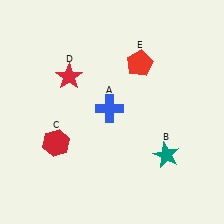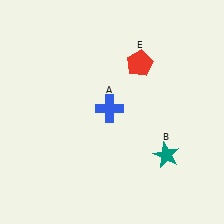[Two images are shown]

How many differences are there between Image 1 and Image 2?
There are 2 differences between the two images.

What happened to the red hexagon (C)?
The red hexagon (C) was removed in Image 2. It was in the bottom-left area of Image 1.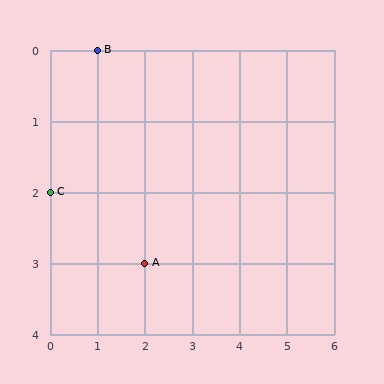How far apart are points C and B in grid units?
Points C and B are 1 column and 2 rows apart (about 2.2 grid units diagonally).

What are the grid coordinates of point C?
Point C is at grid coordinates (0, 2).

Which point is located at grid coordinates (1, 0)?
Point B is at (1, 0).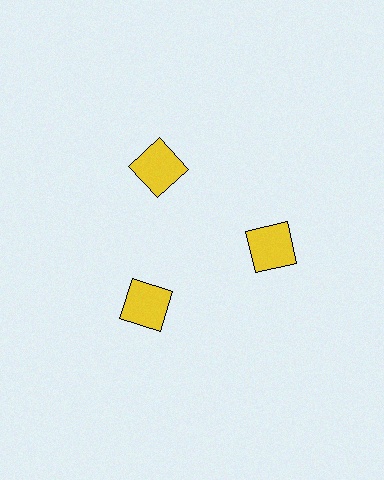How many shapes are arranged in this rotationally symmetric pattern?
There are 3 shapes, arranged in 3 groups of 1.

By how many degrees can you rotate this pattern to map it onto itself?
The pattern maps onto itself every 120 degrees of rotation.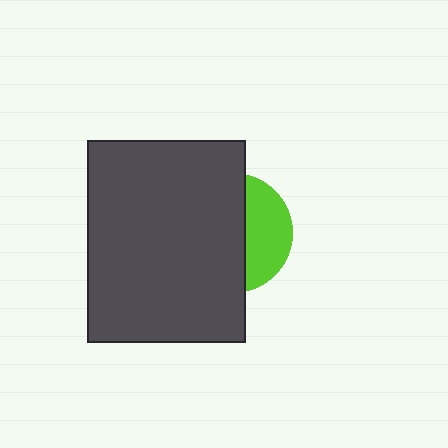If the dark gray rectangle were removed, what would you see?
You would see the complete lime circle.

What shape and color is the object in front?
The object in front is a dark gray rectangle.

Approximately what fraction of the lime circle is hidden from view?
Roughly 63% of the lime circle is hidden behind the dark gray rectangle.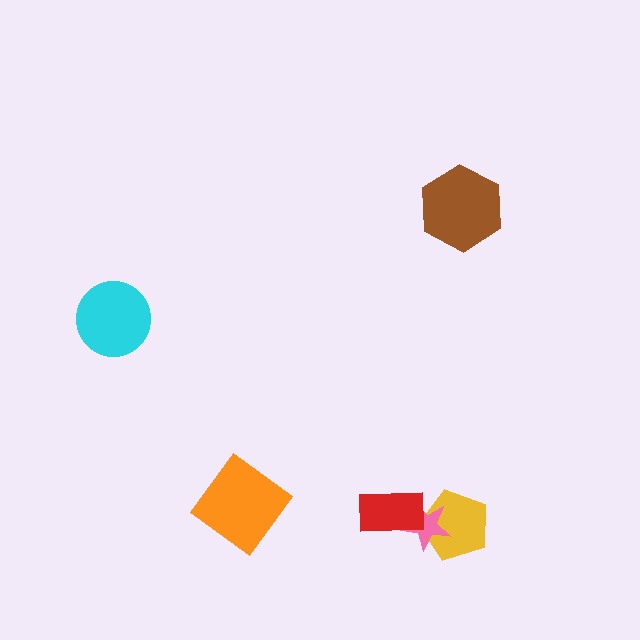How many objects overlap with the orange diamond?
0 objects overlap with the orange diamond.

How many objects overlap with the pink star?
2 objects overlap with the pink star.